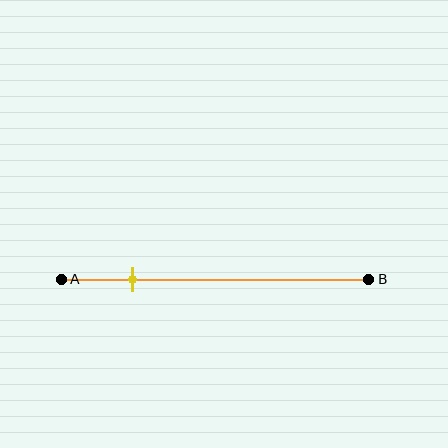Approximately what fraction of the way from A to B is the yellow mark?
The yellow mark is approximately 25% of the way from A to B.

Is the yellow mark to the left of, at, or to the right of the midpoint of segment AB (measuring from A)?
The yellow mark is to the left of the midpoint of segment AB.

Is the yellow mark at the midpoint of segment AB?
No, the mark is at about 25% from A, not at the 50% midpoint.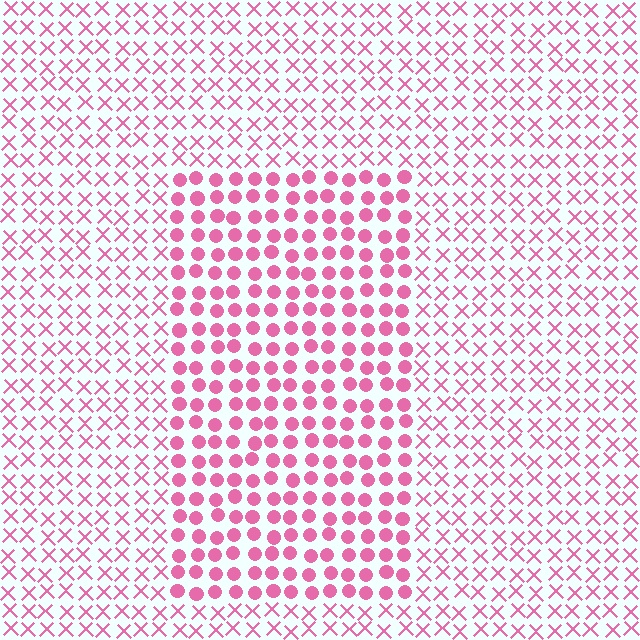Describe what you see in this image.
The image is filled with small pink elements arranged in a uniform grid. A rectangle-shaped region contains circles, while the surrounding area contains X marks. The boundary is defined purely by the change in element shape.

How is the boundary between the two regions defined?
The boundary is defined by a change in element shape: circles inside vs. X marks outside. All elements share the same color and spacing.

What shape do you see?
I see a rectangle.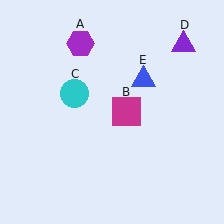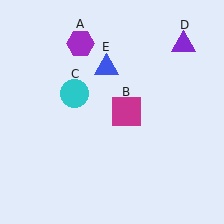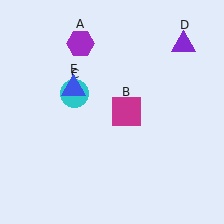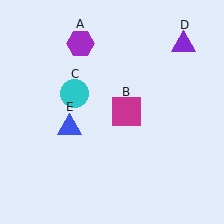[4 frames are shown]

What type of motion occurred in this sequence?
The blue triangle (object E) rotated counterclockwise around the center of the scene.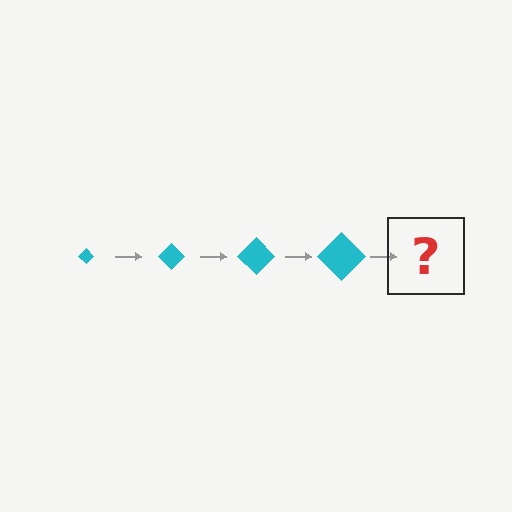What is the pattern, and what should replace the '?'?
The pattern is that the diamond gets progressively larger each step. The '?' should be a cyan diamond, larger than the previous one.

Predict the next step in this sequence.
The next step is a cyan diamond, larger than the previous one.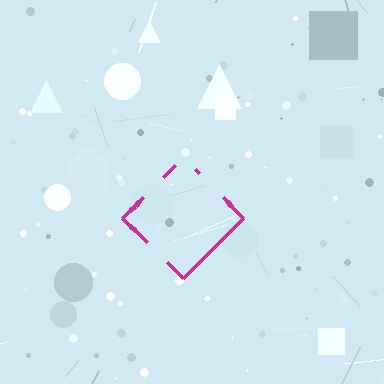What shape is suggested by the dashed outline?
The dashed outline suggests a diamond.